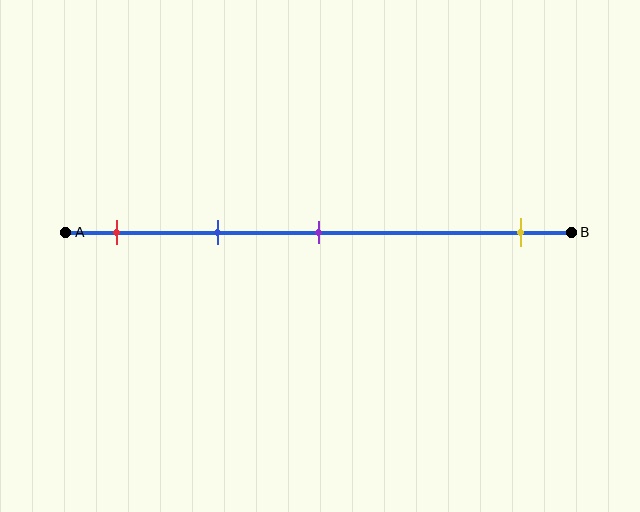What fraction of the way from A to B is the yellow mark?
The yellow mark is approximately 90% (0.9) of the way from A to B.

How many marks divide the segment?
There are 4 marks dividing the segment.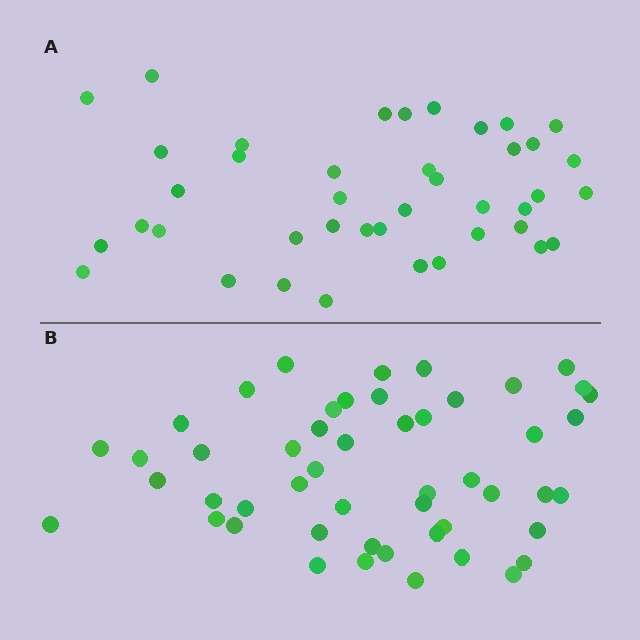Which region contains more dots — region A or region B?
Region B (the bottom region) has more dots.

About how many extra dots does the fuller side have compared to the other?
Region B has roughly 8 or so more dots than region A.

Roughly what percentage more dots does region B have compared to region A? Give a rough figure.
About 20% more.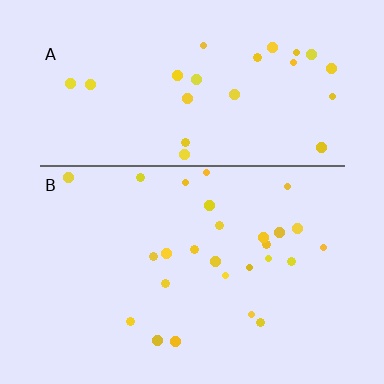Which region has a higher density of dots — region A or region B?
B (the bottom).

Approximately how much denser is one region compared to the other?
Approximately 1.1× — region B over region A.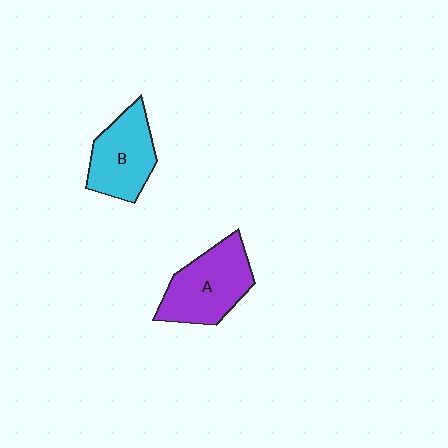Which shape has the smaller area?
Shape B (cyan).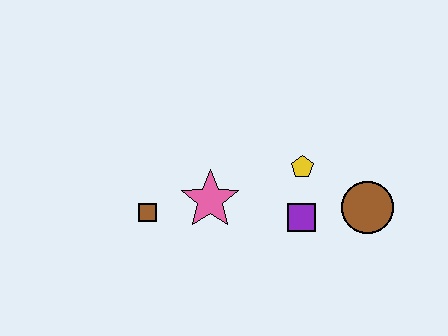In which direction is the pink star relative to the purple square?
The pink star is to the left of the purple square.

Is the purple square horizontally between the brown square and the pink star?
No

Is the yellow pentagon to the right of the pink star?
Yes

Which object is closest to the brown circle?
The purple square is closest to the brown circle.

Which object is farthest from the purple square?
The brown square is farthest from the purple square.